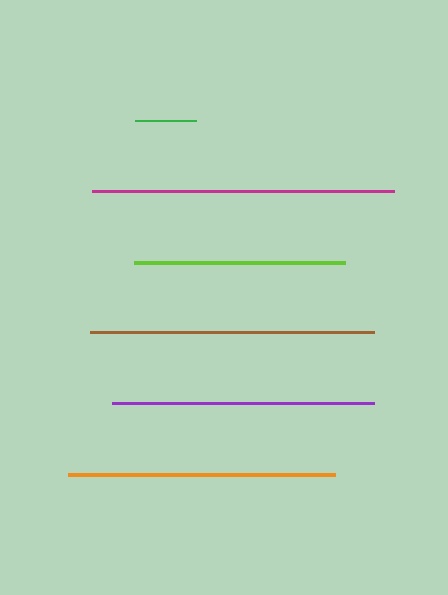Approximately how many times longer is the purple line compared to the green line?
The purple line is approximately 4.3 times the length of the green line.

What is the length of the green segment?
The green segment is approximately 61 pixels long.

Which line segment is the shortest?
The green line is the shortest at approximately 61 pixels.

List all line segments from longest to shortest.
From longest to shortest: magenta, brown, orange, purple, lime, green.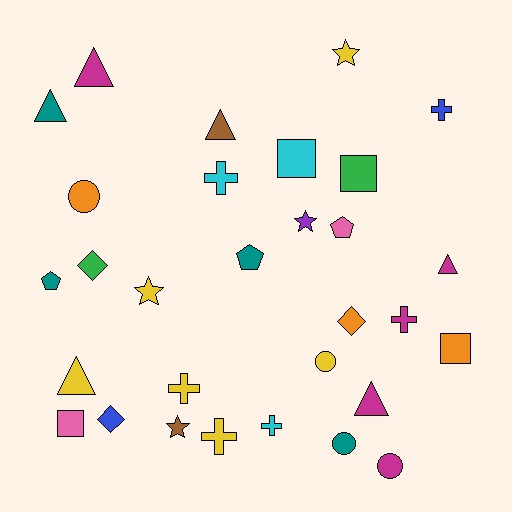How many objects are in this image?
There are 30 objects.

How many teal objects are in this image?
There are 4 teal objects.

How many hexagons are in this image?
There are no hexagons.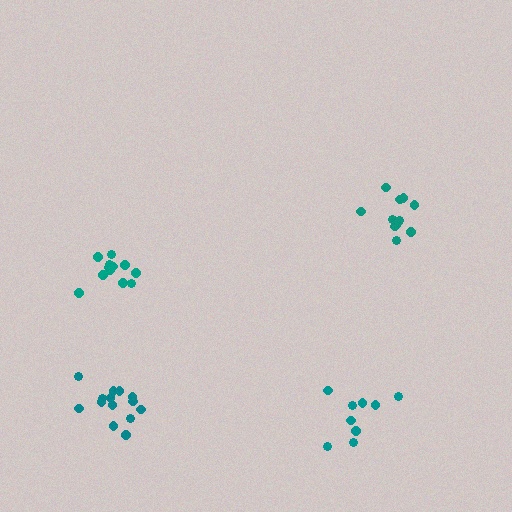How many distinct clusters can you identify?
There are 4 distinct clusters.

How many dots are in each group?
Group 1: 12 dots, Group 2: 11 dots, Group 3: 9 dots, Group 4: 14 dots (46 total).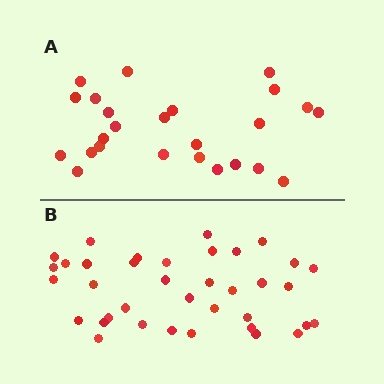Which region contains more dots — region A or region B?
Region B (the bottom region) has more dots.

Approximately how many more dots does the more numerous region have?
Region B has roughly 12 or so more dots than region A.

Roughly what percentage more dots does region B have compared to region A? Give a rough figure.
About 50% more.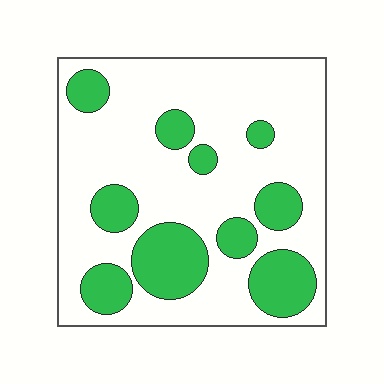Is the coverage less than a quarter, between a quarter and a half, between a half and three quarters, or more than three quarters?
Between a quarter and a half.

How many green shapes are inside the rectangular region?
10.